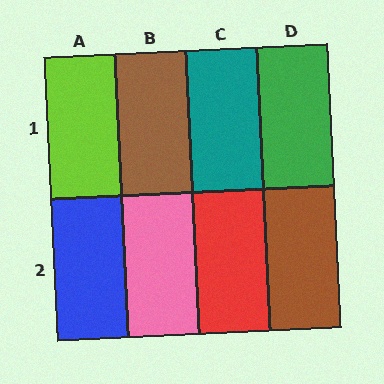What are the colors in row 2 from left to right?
Blue, pink, red, brown.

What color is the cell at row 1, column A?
Lime.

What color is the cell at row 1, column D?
Green.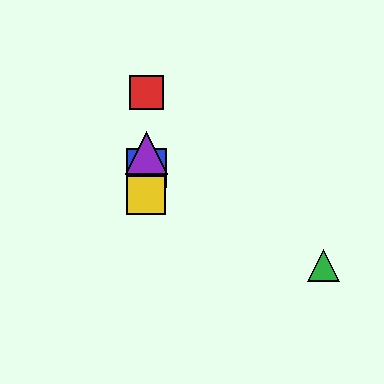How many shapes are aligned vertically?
4 shapes (the red square, the blue square, the yellow square, the purple triangle) are aligned vertically.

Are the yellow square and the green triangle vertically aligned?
No, the yellow square is at x≈146 and the green triangle is at x≈324.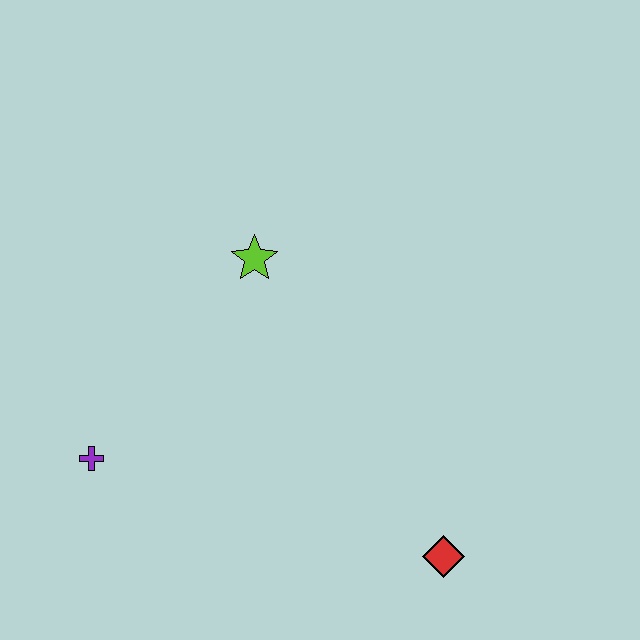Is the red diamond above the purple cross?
No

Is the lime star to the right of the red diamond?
No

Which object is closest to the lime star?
The purple cross is closest to the lime star.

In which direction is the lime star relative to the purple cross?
The lime star is above the purple cross.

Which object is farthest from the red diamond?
The purple cross is farthest from the red diamond.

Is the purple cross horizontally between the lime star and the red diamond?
No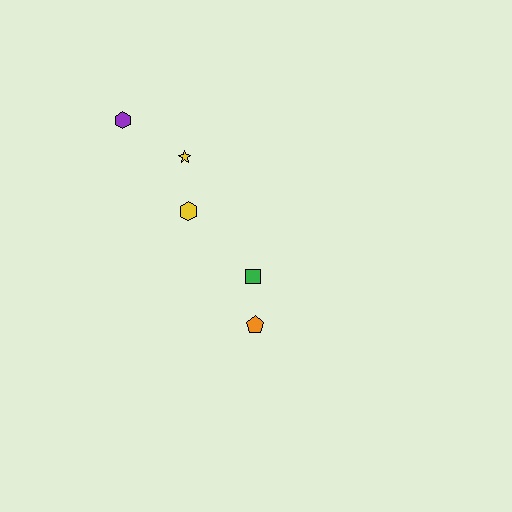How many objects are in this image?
There are 5 objects.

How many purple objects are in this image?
There is 1 purple object.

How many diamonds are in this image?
There are no diamonds.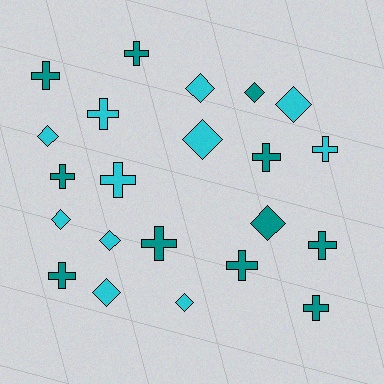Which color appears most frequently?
Cyan, with 11 objects.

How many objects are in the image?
There are 22 objects.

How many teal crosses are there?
There are 9 teal crosses.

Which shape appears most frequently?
Cross, with 12 objects.